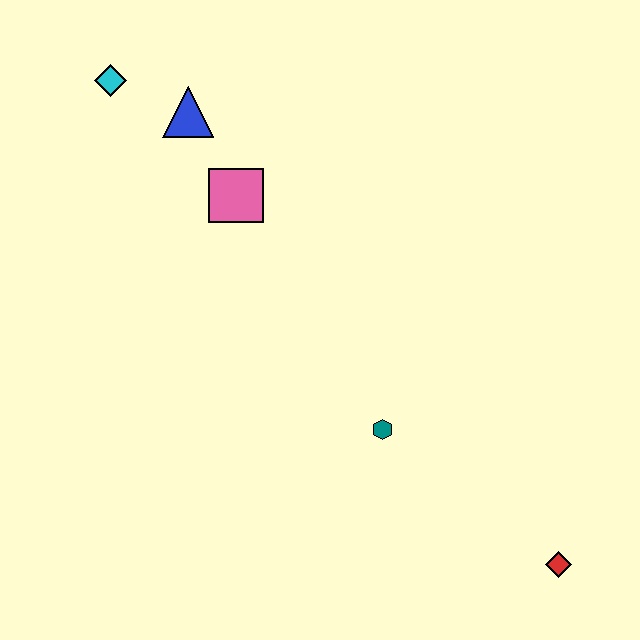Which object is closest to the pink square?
The blue triangle is closest to the pink square.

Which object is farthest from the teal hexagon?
The cyan diamond is farthest from the teal hexagon.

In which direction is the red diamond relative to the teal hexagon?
The red diamond is to the right of the teal hexagon.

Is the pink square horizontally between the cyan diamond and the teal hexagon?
Yes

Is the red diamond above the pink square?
No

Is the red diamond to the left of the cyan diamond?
No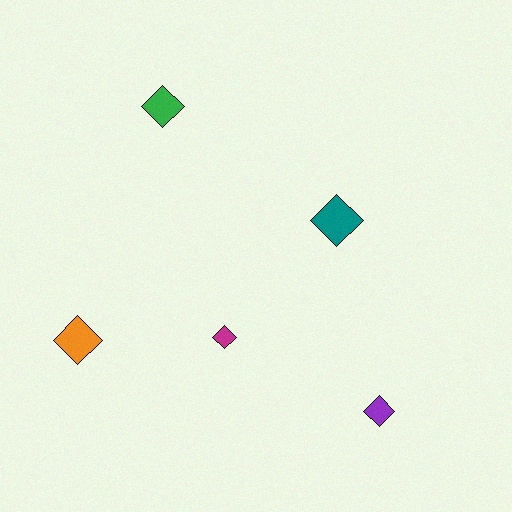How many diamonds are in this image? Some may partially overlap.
There are 5 diamonds.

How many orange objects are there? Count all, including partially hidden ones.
There is 1 orange object.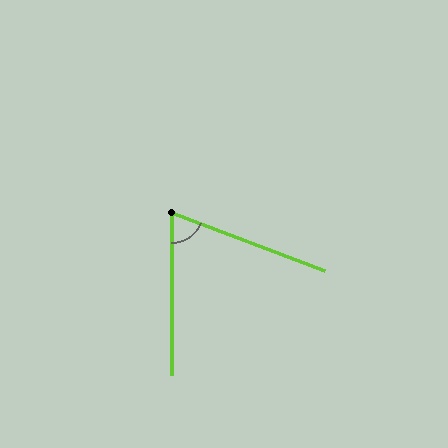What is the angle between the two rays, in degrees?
Approximately 69 degrees.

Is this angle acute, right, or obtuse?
It is acute.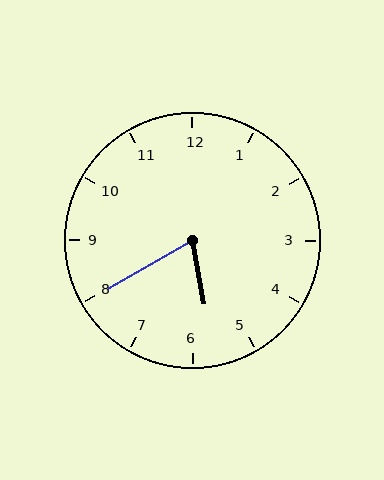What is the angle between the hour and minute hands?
Approximately 70 degrees.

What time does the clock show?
5:40.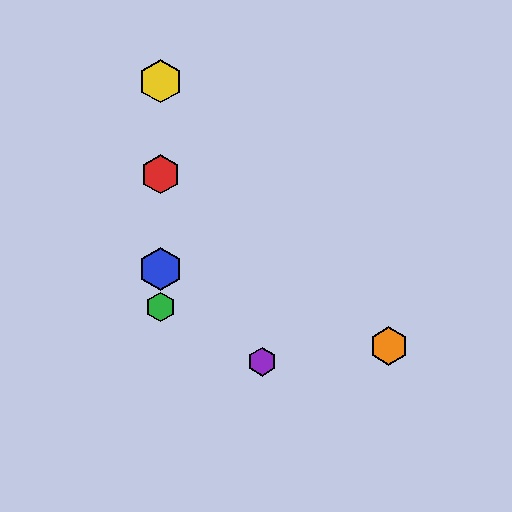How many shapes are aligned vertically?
4 shapes (the red hexagon, the blue hexagon, the green hexagon, the yellow hexagon) are aligned vertically.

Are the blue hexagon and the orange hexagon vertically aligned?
No, the blue hexagon is at x≈160 and the orange hexagon is at x≈389.